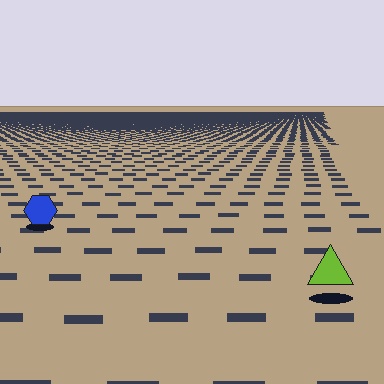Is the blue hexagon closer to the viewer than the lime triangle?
No. The lime triangle is closer — you can tell from the texture gradient: the ground texture is coarser near it.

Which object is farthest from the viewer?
The blue hexagon is farthest from the viewer. It appears smaller and the ground texture around it is denser.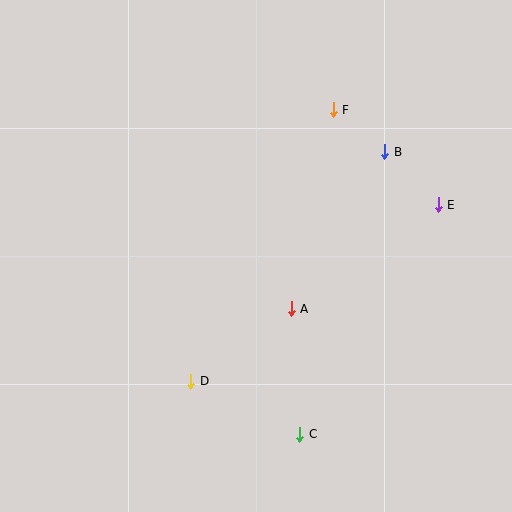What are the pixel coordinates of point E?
Point E is at (438, 205).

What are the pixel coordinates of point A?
Point A is at (291, 309).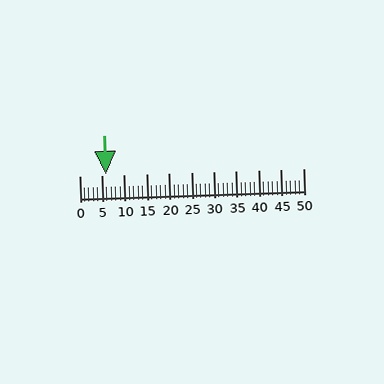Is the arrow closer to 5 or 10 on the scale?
The arrow is closer to 5.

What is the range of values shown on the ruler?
The ruler shows values from 0 to 50.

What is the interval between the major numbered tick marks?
The major tick marks are spaced 5 units apart.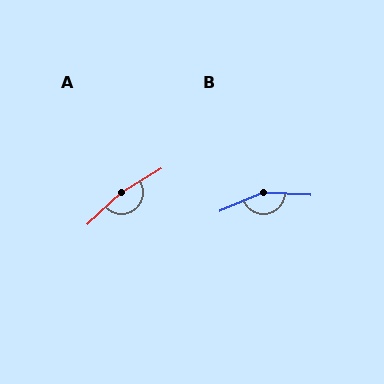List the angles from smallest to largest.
B (154°), A (167°).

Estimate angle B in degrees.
Approximately 154 degrees.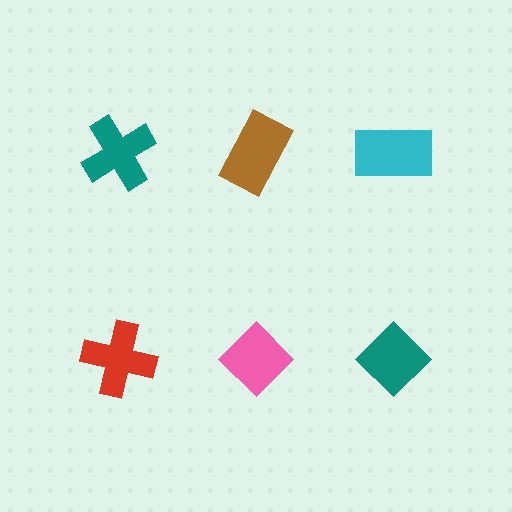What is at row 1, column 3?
A cyan rectangle.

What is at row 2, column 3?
A teal diamond.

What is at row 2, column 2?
A pink diamond.